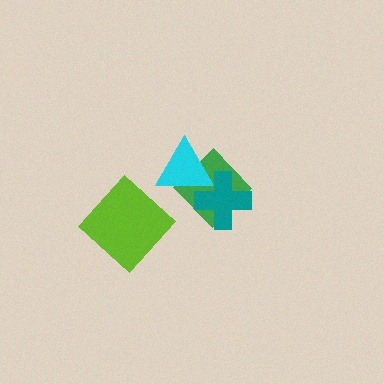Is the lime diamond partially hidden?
No, no other shape covers it.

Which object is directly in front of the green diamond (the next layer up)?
The teal cross is directly in front of the green diamond.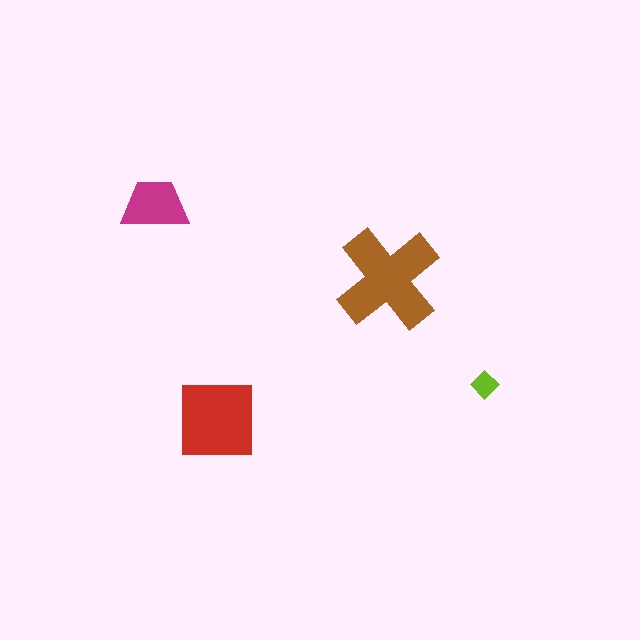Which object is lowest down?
The red square is bottommost.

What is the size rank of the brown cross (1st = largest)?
1st.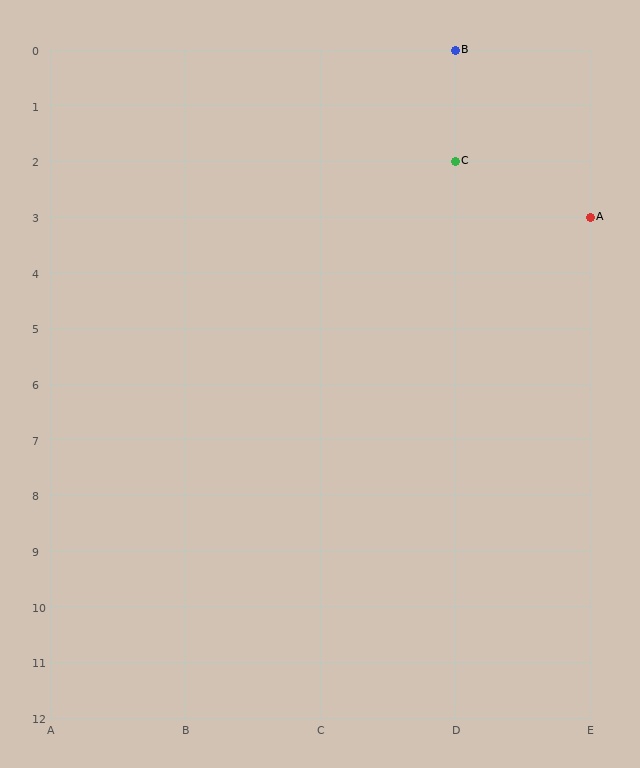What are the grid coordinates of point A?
Point A is at grid coordinates (E, 3).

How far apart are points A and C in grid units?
Points A and C are 1 column and 1 row apart (about 1.4 grid units diagonally).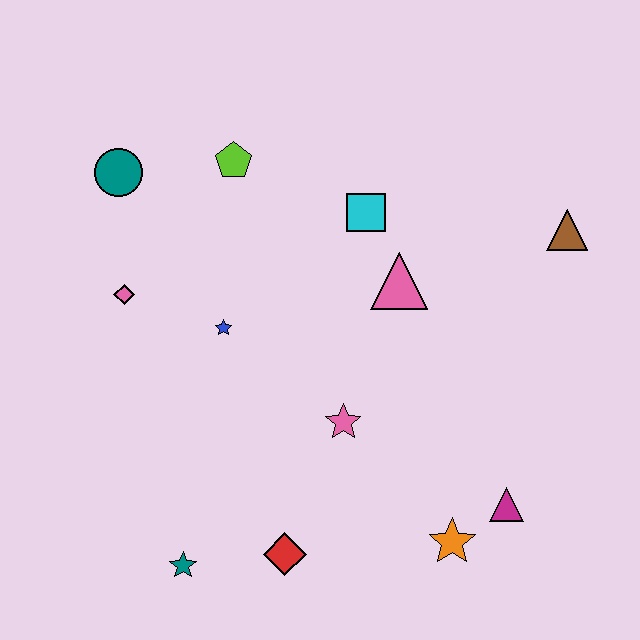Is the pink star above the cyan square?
No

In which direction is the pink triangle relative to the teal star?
The pink triangle is above the teal star.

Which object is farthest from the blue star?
The brown triangle is farthest from the blue star.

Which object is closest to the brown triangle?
The pink triangle is closest to the brown triangle.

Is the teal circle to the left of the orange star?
Yes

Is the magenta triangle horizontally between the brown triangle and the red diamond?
Yes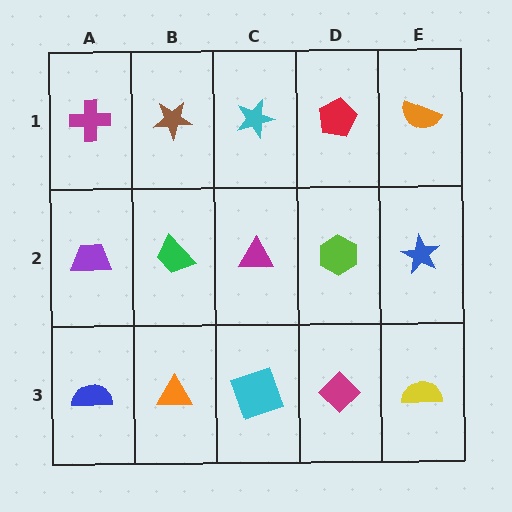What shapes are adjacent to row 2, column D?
A red pentagon (row 1, column D), a magenta diamond (row 3, column D), a magenta triangle (row 2, column C), a blue star (row 2, column E).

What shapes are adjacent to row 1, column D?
A lime hexagon (row 2, column D), a cyan star (row 1, column C), an orange semicircle (row 1, column E).